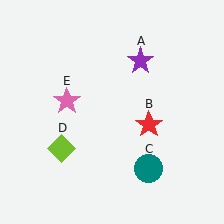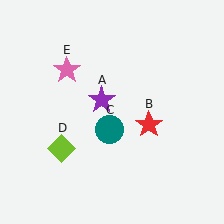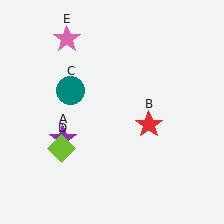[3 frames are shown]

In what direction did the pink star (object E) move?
The pink star (object E) moved up.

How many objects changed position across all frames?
3 objects changed position: purple star (object A), teal circle (object C), pink star (object E).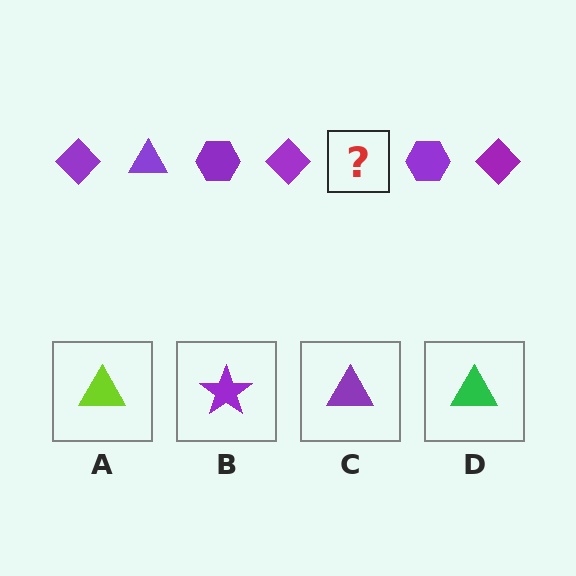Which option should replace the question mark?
Option C.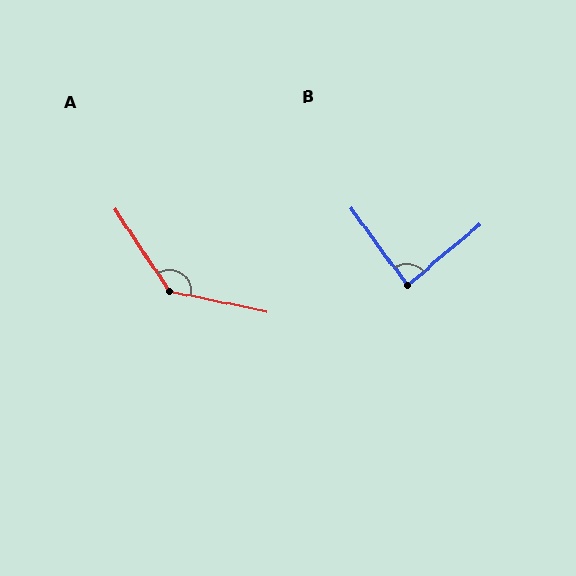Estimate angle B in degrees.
Approximately 86 degrees.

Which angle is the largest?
A, at approximately 135 degrees.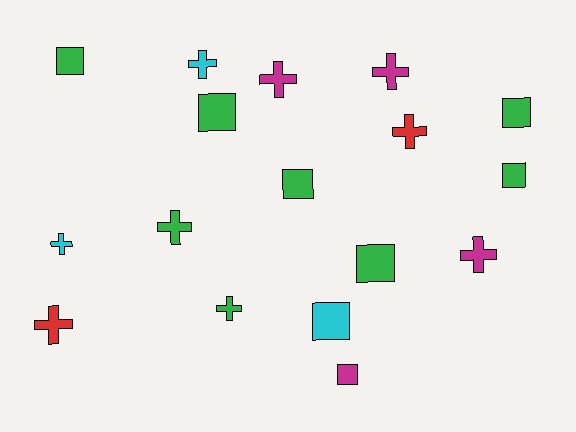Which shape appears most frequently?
Cross, with 9 objects.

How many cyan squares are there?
There is 1 cyan square.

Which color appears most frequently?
Green, with 8 objects.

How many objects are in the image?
There are 17 objects.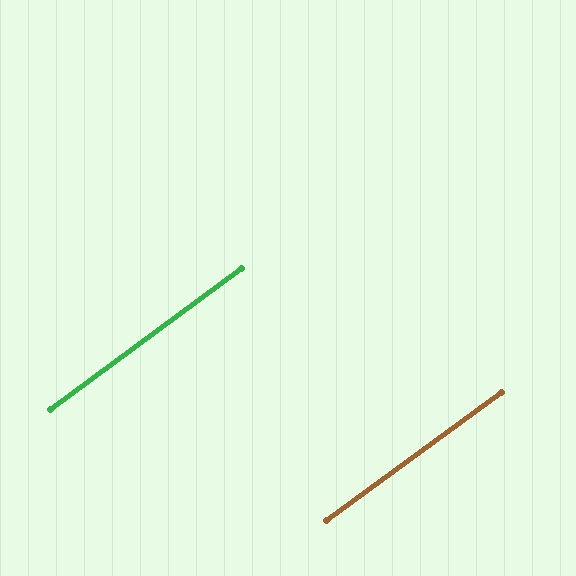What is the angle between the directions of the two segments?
Approximately 0 degrees.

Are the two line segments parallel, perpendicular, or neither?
Parallel — their directions differ by only 0.2°.